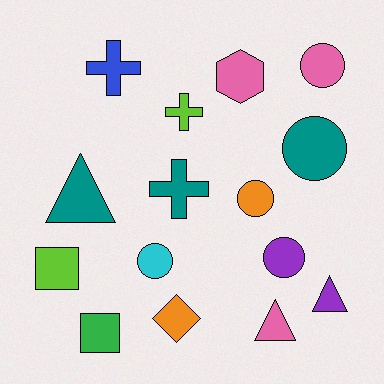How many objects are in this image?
There are 15 objects.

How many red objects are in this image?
There are no red objects.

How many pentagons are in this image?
There are no pentagons.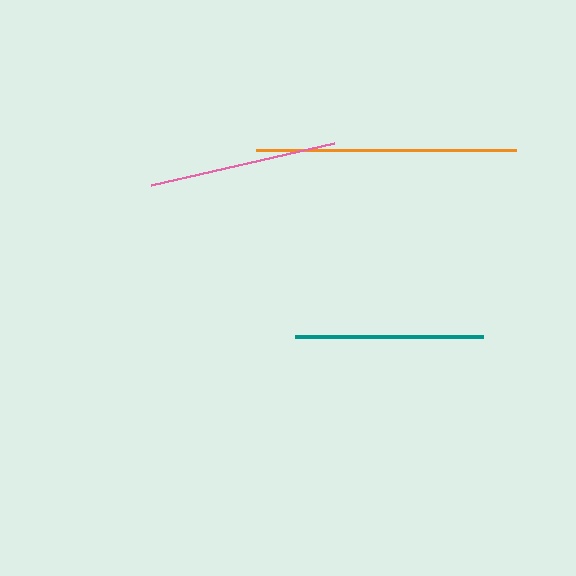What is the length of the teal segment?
The teal segment is approximately 188 pixels long.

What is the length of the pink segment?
The pink segment is approximately 188 pixels long.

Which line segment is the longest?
The orange line is the longest at approximately 260 pixels.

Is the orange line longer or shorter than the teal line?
The orange line is longer than the teal line.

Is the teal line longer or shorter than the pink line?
The pink line is longer than the teal line.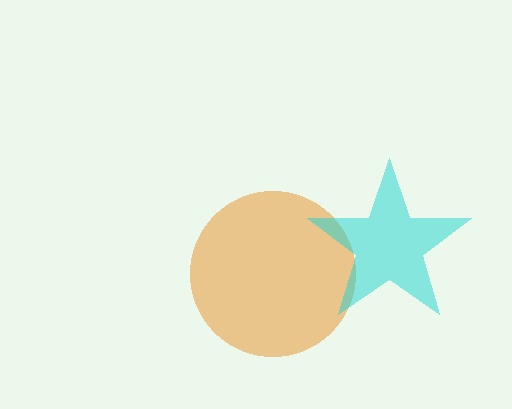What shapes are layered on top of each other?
The layered shapes are: an orange circle, a cyan star.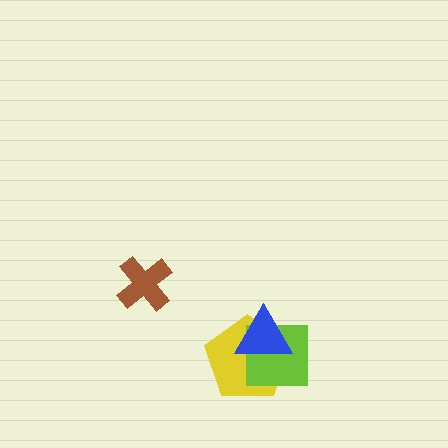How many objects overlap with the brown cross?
0 objects overlap with the brown cross.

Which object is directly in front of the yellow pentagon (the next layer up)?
The lime square is directly in front of the yellow pentagon.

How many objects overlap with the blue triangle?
2 objects overlap with the blue triangle.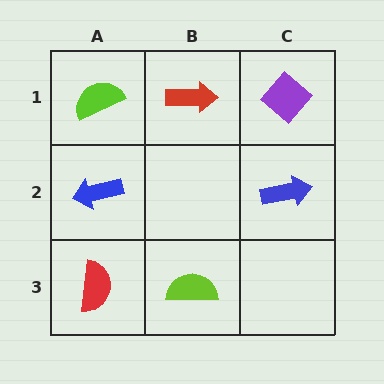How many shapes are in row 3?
2 shapes.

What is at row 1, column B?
A red arrow.